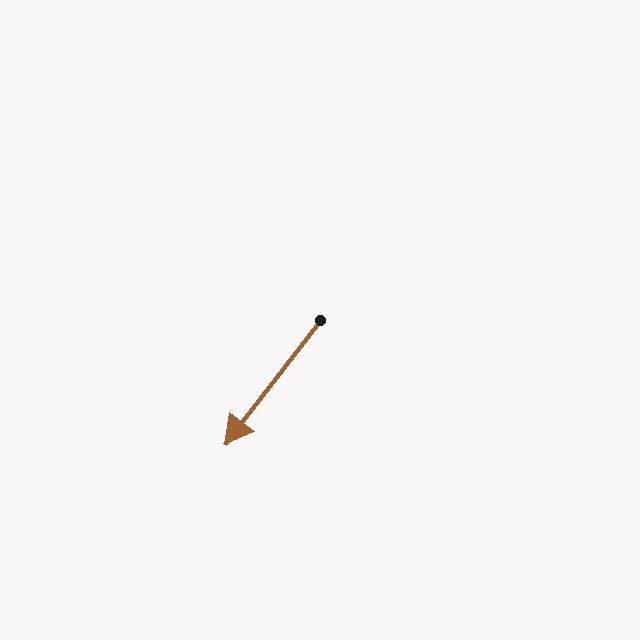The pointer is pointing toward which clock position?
Roughly 7 o'clock.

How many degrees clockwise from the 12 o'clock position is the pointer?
Approximately 217 degrees.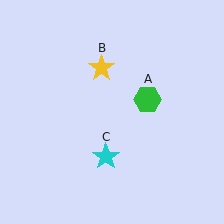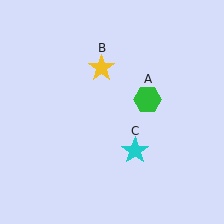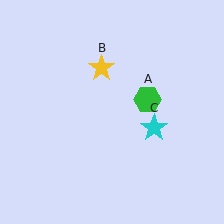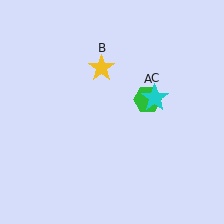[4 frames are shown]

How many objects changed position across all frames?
1 object changed position: cyan star (object C).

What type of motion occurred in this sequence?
The cyan star (object C) rotated counterclockwise around the center of the scene.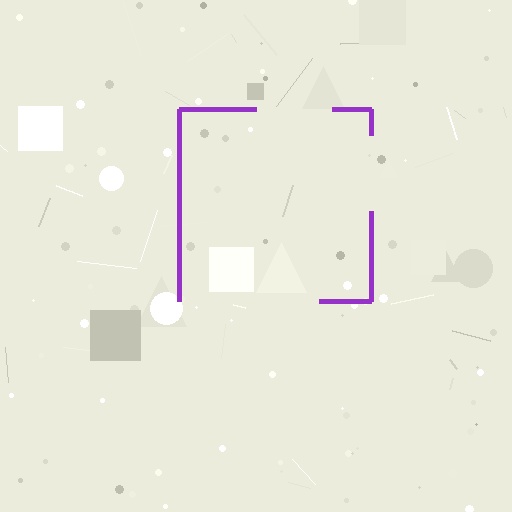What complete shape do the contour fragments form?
The contour fragments form a square.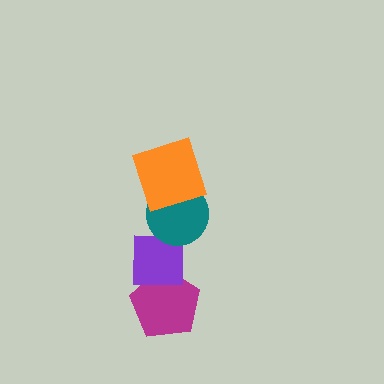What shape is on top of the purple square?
The teal circle is on top of the purple square.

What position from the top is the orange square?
The orange square is 1st from the top.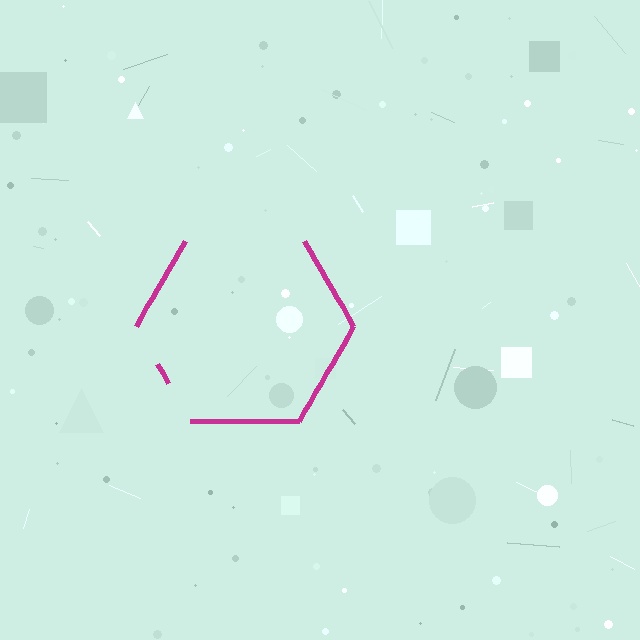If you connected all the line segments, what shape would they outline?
They would outline a hexagon.